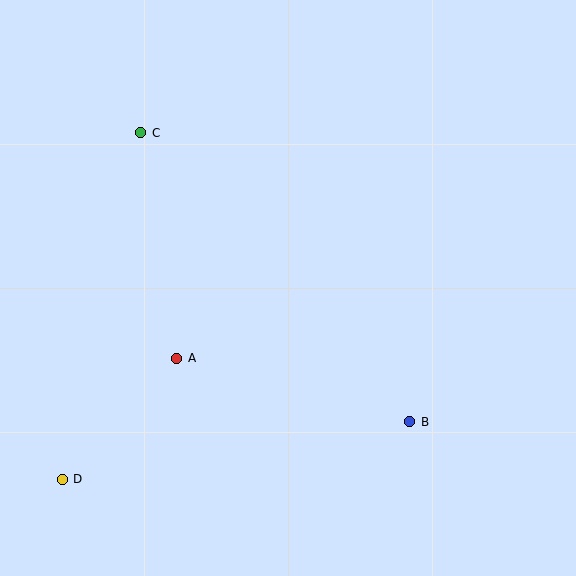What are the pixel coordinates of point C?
Point C is at (141, 133).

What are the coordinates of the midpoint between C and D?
The midpoint between C and D is at (101, 306).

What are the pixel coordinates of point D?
Point D is at (62, 479).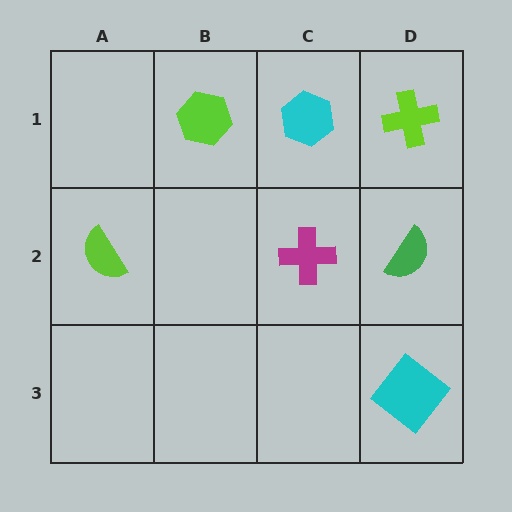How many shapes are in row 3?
1 shape.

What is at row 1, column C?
A cyan hexagon.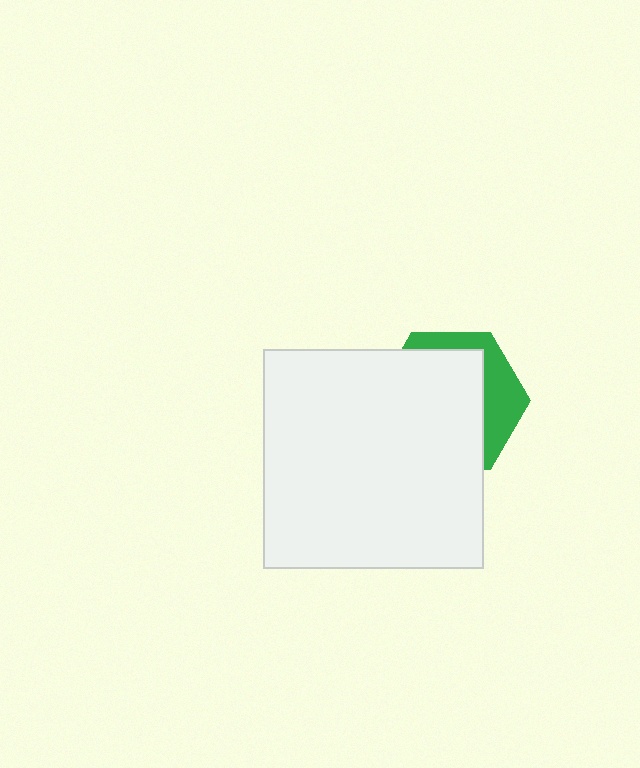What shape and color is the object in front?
The object in front is a white square.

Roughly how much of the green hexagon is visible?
A small part of it is visible (roughly 31%).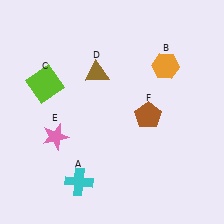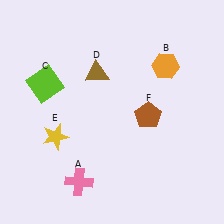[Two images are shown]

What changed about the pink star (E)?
In Image 1, E is pink. In Image 2, it changed to yellow.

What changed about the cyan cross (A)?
In Image 1, A is cyan. In Image 2, it changed to pink.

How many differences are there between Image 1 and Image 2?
There are 2 differences between the two images.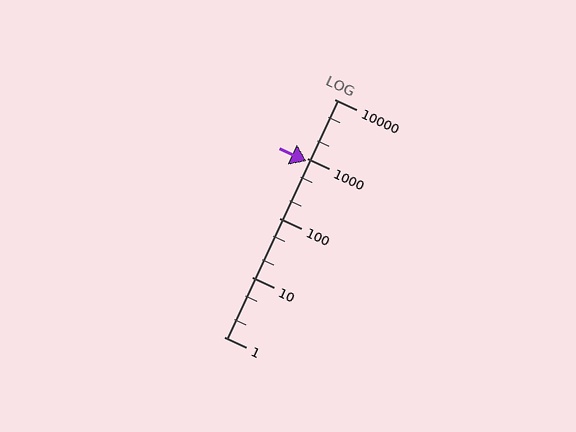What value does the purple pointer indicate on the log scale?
The pointer indicates approximately 890.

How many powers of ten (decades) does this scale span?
The scale spans 4 decades, from 1 to 10000.